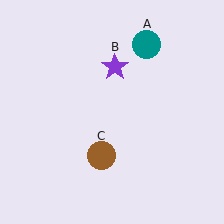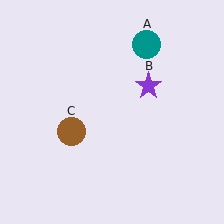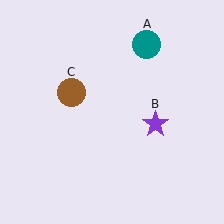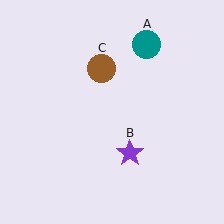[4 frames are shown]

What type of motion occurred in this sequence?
The purple star (object B), brown circle (object C) rotated clockwise around the center of the scene.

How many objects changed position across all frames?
2 objects changed position: purple star (object B), brown circle (object C).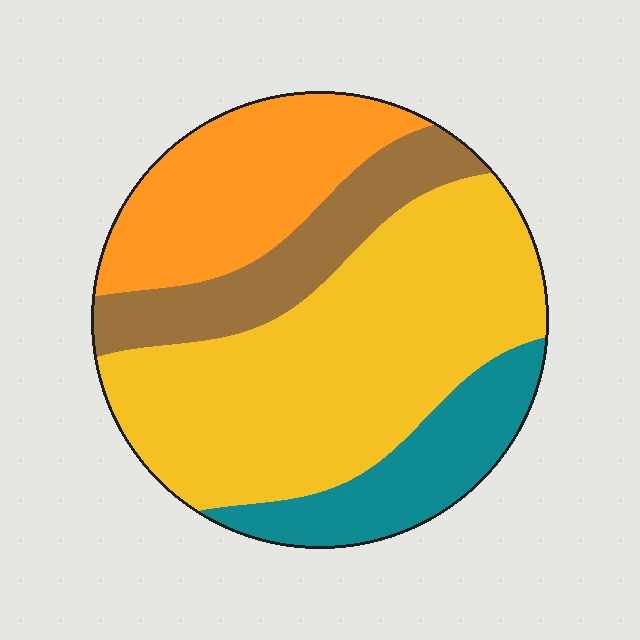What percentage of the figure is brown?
Brown covers around 15% of the figure.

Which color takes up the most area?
Yellow, at roughly 50%.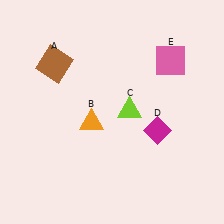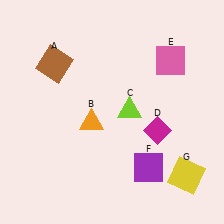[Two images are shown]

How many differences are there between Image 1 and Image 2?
There are 2 differences between the two images.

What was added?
A purple square (F), a yellow square (G) were added in Image 2.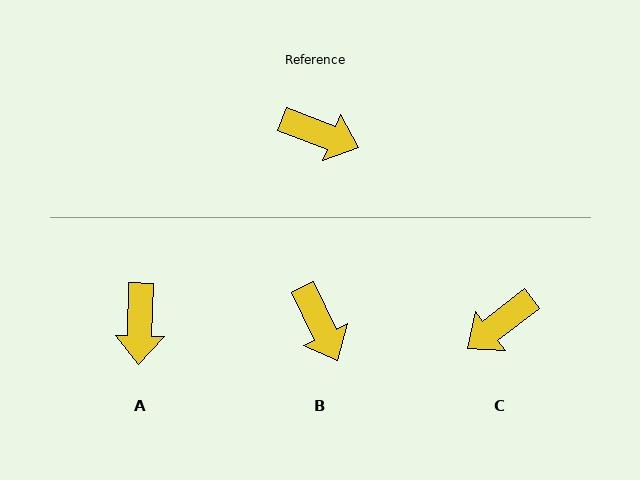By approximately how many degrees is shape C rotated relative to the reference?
Approximately 121 degrees clockwise.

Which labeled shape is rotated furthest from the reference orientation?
C, about 121 degrees away.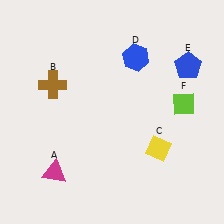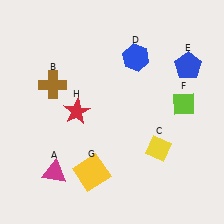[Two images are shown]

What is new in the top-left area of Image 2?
A red star (H) was added in the top-left area of Image 2.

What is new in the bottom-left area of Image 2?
A yellow square (G) was added in the bottom-left area of Image 2.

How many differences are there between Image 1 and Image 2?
There are 2 differences between the two images.